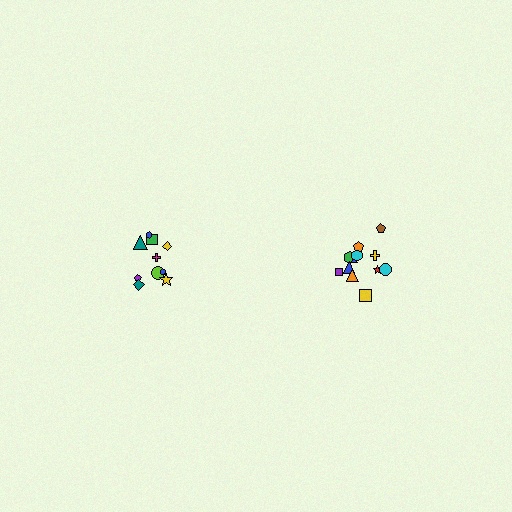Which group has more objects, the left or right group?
The right group.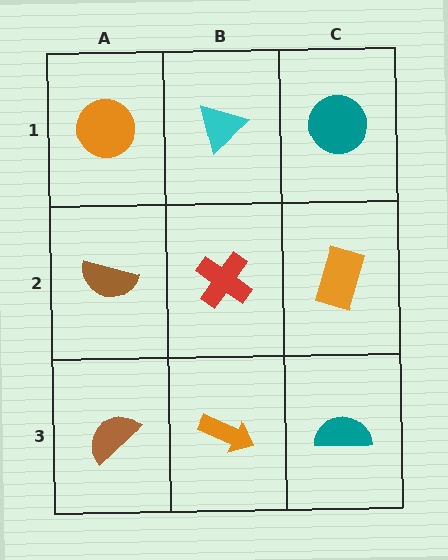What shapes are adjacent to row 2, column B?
A cyan triangle (row 1, column B), an orange arrow (row 3, column B), a brown semicircle (row 2, column A), an orange rectangle (row 2, column C).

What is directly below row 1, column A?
A brown semicircle.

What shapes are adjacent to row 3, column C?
An orange rectangle (row 2, column C), an orange arrow (row 3, column B).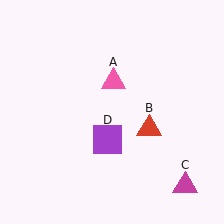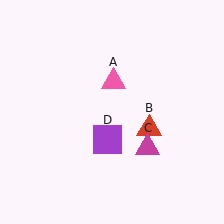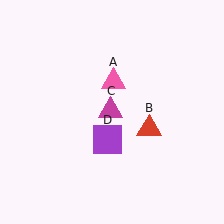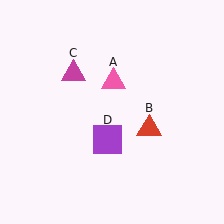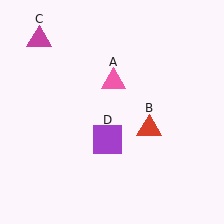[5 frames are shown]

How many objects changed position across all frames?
1 object changed position: magenta triangle (object C).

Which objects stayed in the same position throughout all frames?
Pink triangle (object A) and red triangle (object B) and purple square (object D) remained stationary.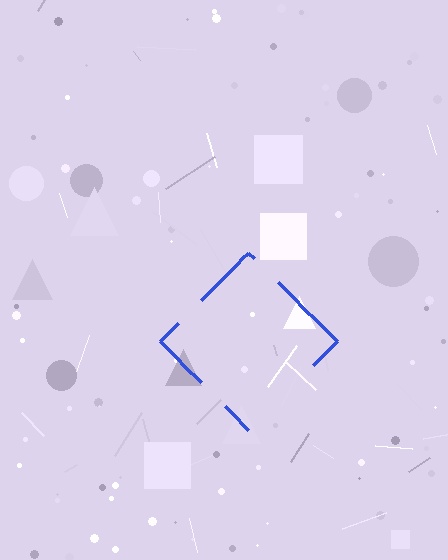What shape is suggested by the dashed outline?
The dashed outline suggests a diamond.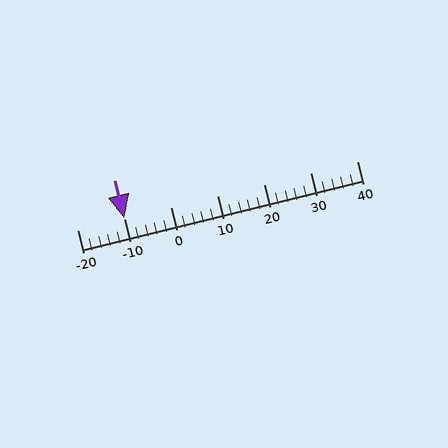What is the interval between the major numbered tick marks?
The major tick marks are spaced 10 units apart.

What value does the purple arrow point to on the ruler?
The purple arrow points to approximately -10.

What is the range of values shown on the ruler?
The ruler shows values from -20 to 40.